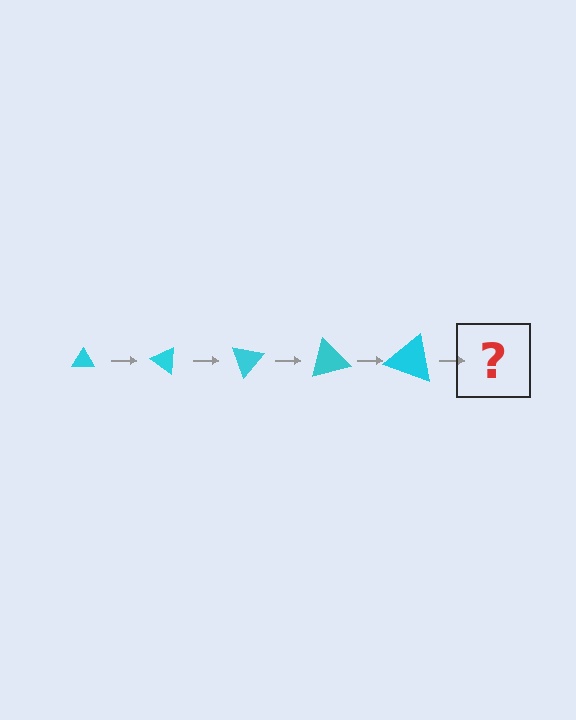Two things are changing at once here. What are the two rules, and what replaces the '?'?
The two rules are that the triangle grows larger each step and it rotates 35 degrees each step. The '?' should be a triangle, larger than the previous one and rotated 175 degrees from the start.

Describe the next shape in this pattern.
It should be a triangle, larger than the previous one and rotated 175 degrees from the start.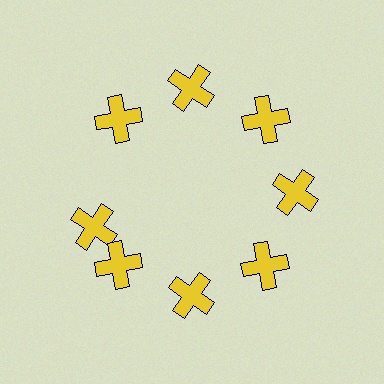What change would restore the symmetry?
The symmetry would be restored by rotating it back into even spacing with its neighbors so that all 8 crosses sit at equal angles and equal distance from the center.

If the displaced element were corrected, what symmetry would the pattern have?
It would have 8-fold rotational symmetry — the pattern would map onto itself every 45 degrees.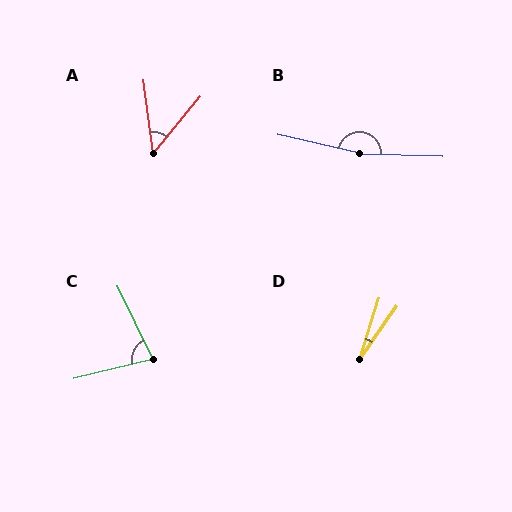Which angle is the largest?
B, at approximately 169 degrees.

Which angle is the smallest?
D, at approximately 18 degrees.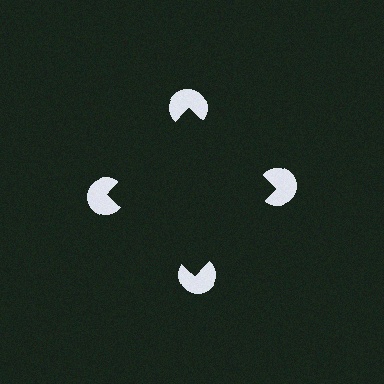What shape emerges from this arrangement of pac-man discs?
An illusory square — its edges are inferred from the aligned wedge cuts in the pac-man discs, not physically drawn.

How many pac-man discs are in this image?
There are 4 — one at each vertex of the illusory square.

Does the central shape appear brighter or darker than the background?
It typically appears slightly darker than the background, even though no actual brightness change is drawn.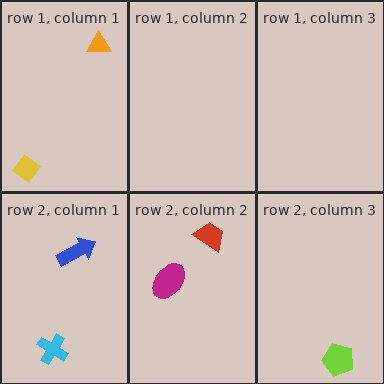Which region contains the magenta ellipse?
The row 2, column 2 region.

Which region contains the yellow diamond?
The row 1, column 1 region.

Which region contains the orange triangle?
The row 1, column 1 region.